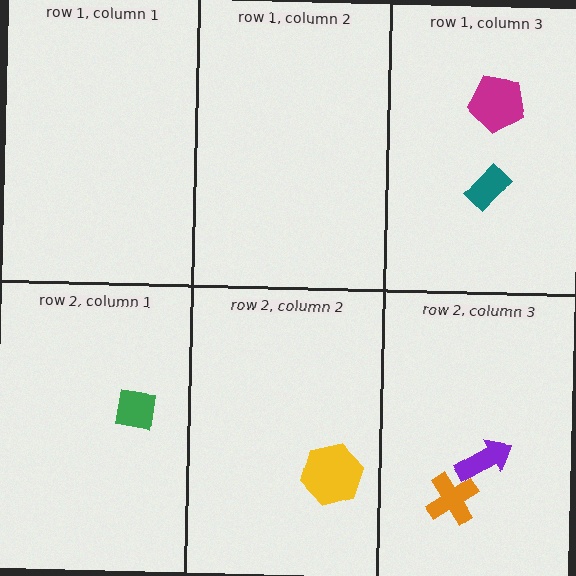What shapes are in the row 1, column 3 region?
The magenta pentagon, the teal rectangle.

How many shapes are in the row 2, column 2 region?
1.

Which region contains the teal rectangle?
The row 1, column 3 region.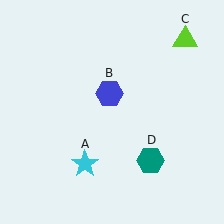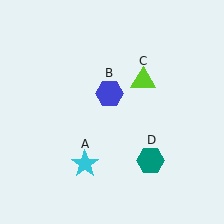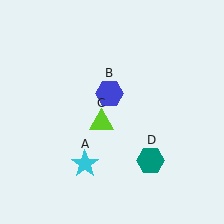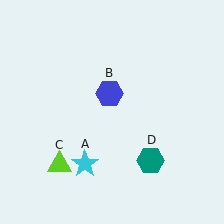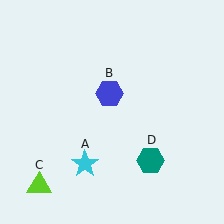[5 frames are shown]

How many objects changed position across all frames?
1 object changed position: lime triangle (object C).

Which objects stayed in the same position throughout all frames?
Cyan star (object A) and blue hexagon (object B) and teal hexagon (object D) remained stationary.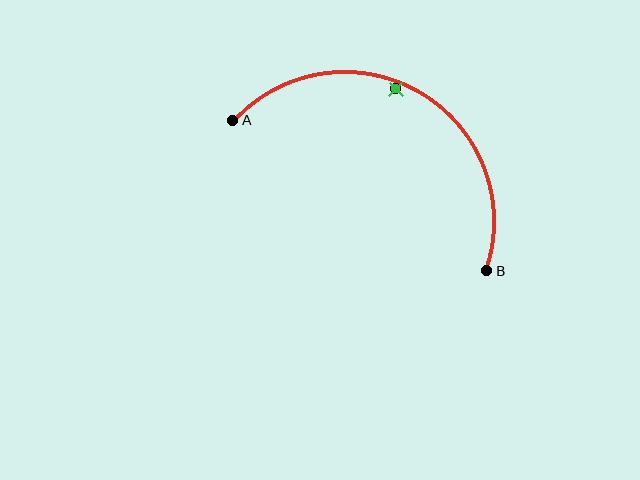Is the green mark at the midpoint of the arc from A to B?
No — the green mark does not lie on the arc at all. It sits slightly inside the curve.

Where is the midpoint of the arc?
The arc midpoint is the point on the curve farthest from the straight line joining A and B. It sits above that line.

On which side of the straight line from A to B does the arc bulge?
The arc bulges above the straight line connecting A and B.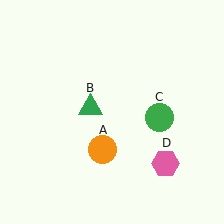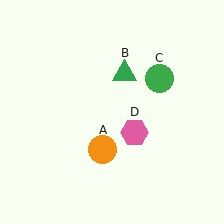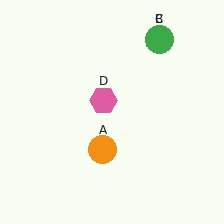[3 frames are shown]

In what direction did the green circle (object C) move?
The green circle (object C) moved up.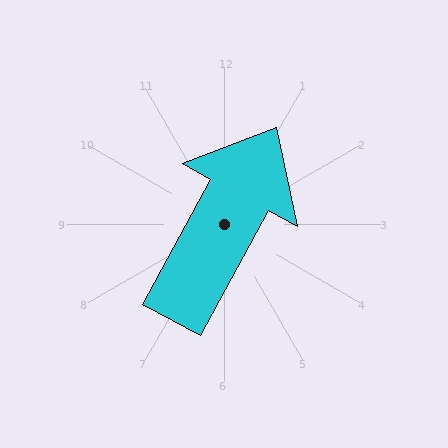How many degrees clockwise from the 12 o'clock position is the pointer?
Approximately 29 degrees.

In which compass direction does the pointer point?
Northeast.